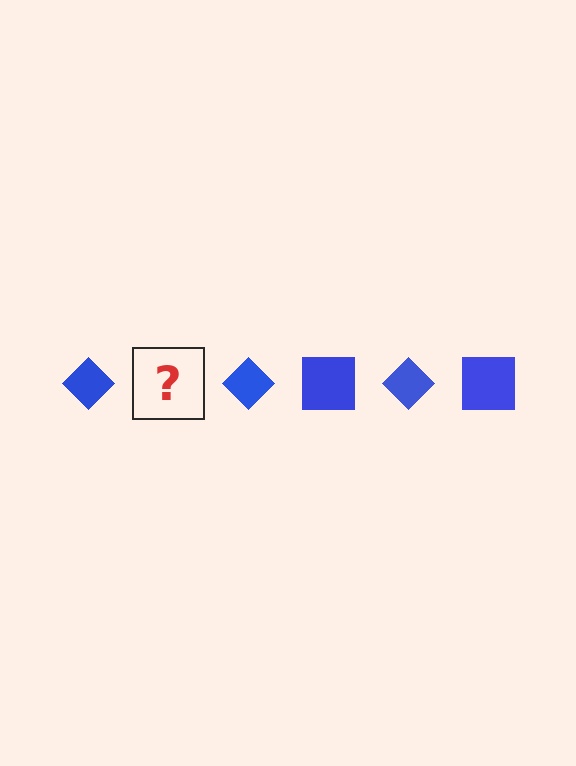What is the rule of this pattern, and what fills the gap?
The rule is that the pattern cycles through diamond, square shapes in blue. The gap should be filled with a blue square.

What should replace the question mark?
The question mark should be replaced with a blue square.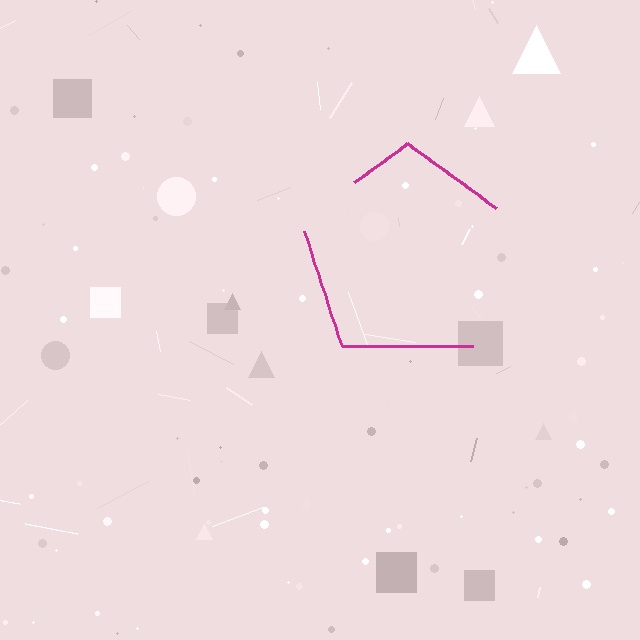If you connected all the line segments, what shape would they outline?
They would outline a pentagon.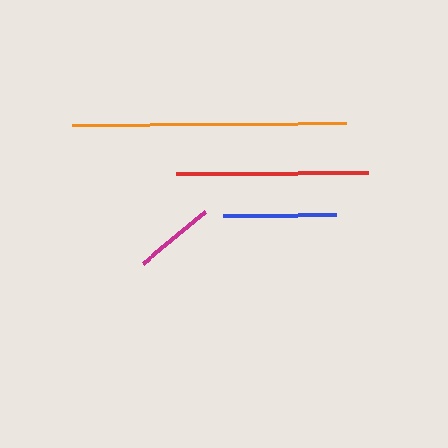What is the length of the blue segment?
The blue segment is approximately 113 pixels long.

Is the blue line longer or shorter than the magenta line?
The blue line is longer than the magenta line.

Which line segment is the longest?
The orange line is the longest at approximately 275 pixels.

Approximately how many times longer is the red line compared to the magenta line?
The red line is approximately 2.4 times the length of the magenta line.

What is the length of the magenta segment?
The magenta segment is approximately 81 pixels long.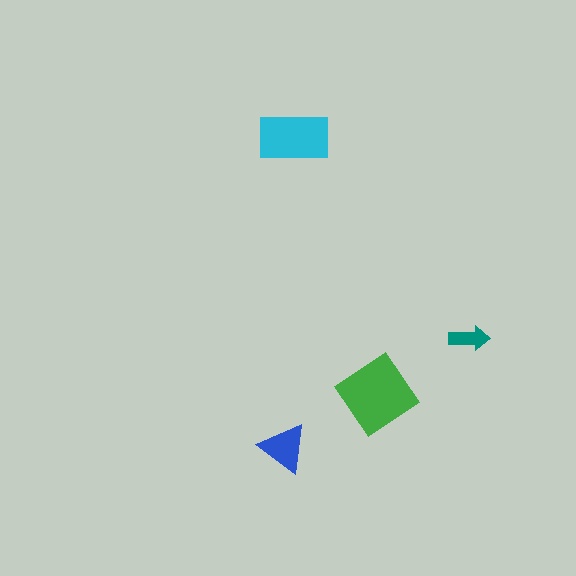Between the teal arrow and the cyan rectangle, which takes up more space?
The cyan rectangle.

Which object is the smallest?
The teal arrow.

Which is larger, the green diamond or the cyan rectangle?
The green diamond.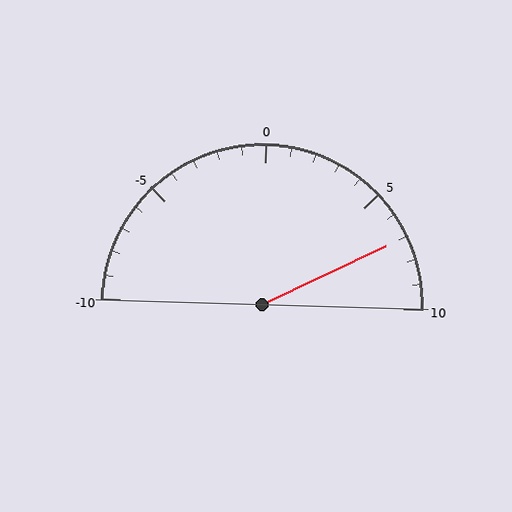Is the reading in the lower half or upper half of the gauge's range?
The reading is in the upper half of the range (-10 to 10).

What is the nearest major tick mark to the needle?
The nearest major tick mark is 5.